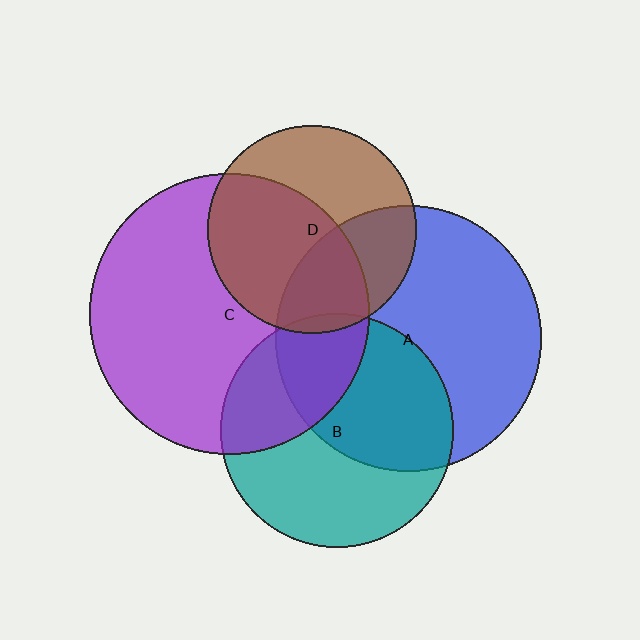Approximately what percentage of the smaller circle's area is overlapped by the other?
Approximately 5%.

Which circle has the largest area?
Circle C (purple).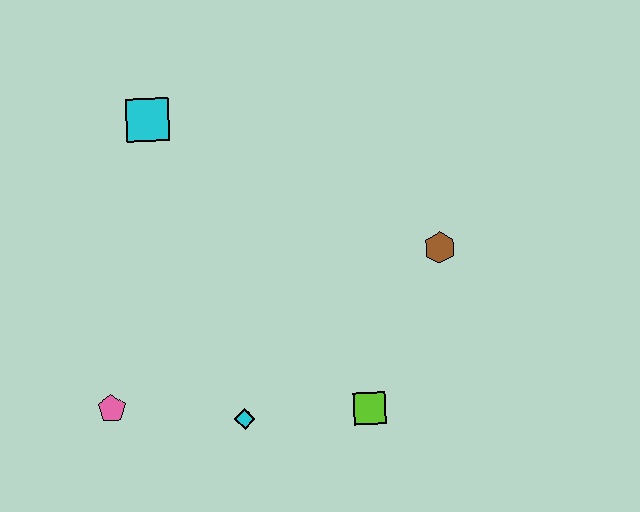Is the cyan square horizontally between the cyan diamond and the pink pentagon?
Yes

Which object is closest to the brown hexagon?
The lime square is closest to the brown hexagon.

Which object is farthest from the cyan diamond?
The cyan square is farthest from the cyan diamond.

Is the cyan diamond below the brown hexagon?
Yes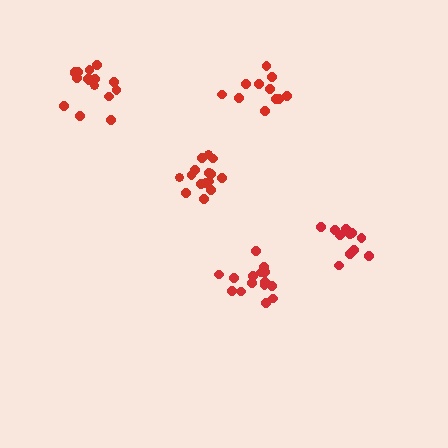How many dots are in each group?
Group 1: 15 dots, Group 2: 12 dots, Group 3: 17 dots, Group 4: 16 dots, Group 5: 11 dots (71 total).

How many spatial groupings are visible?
There are 5 spatial groupings.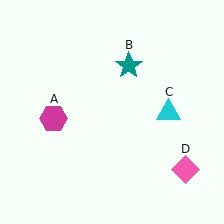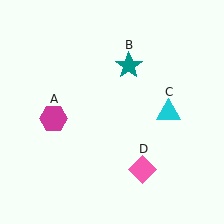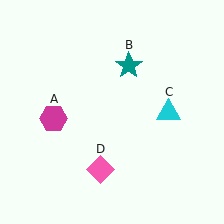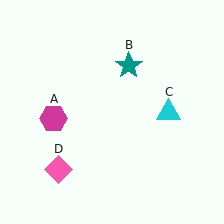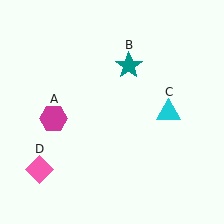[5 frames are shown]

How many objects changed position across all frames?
1 object changed position: pink diamond (object D).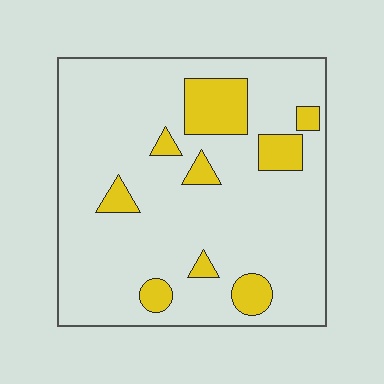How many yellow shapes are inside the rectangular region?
9.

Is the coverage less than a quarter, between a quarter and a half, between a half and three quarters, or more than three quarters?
Less than a quarter.